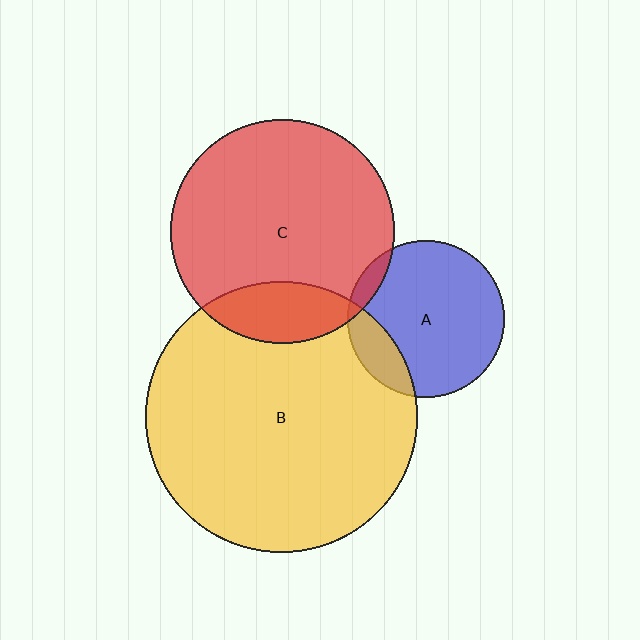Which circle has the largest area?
Circle B (yellow).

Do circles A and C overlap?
Yes.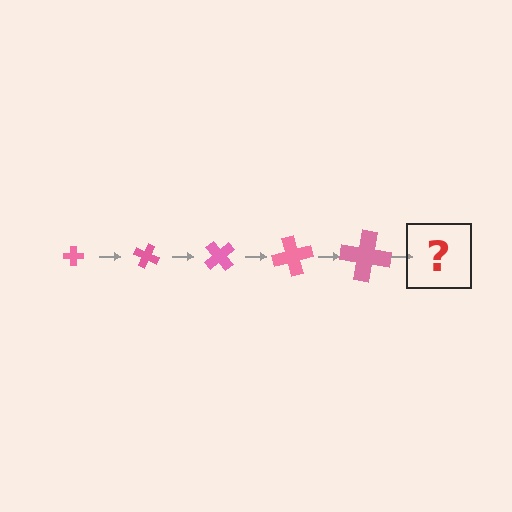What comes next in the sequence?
The next element should be a cross, larger than the previous one and rotated 125 degrees from the start.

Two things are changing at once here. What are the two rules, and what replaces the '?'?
The two rules are that the cross grows larger each step and it rotates 25 degrees each step. The '?' should be a cross, larger than the previous one and rotated 125 degrees from the start.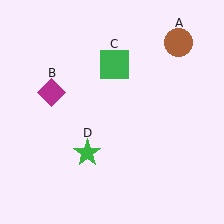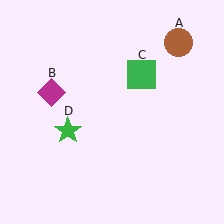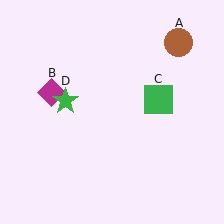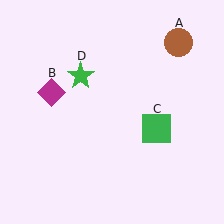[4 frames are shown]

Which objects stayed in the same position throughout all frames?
Brown circle (object A) and magenta diamond (object B) remained stationary.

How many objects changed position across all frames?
2 objects changed position: green square (object C), green star (object D).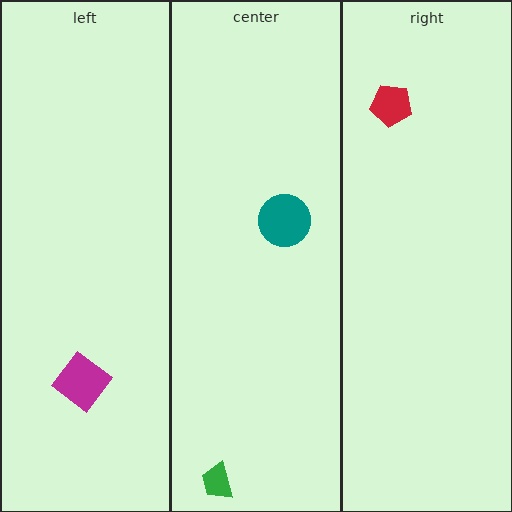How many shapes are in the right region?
1.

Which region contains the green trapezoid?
The center region.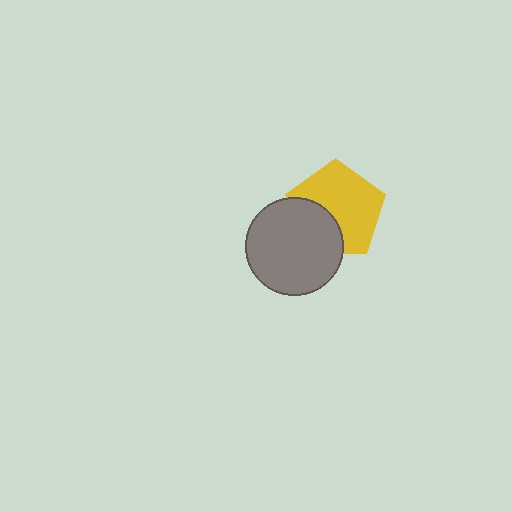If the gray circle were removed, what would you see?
You would see the complete yellow pentagon.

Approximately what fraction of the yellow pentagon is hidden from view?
Roughly 34% of the yellow pentagon is hidden behind the gray circle.